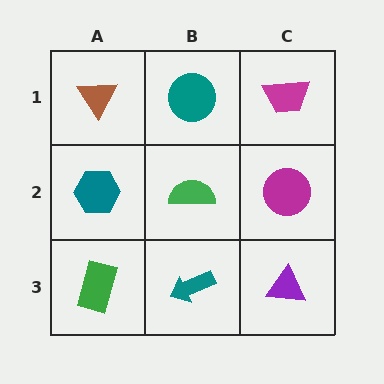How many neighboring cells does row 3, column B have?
3.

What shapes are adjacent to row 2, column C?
A magenta trapezoid (row 1, column C), a purple triangle (row 3, column C), a green semicircle (row 2, column B).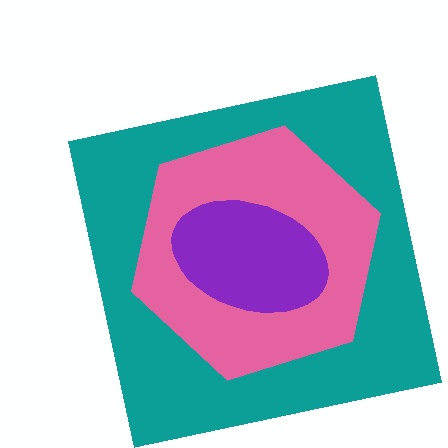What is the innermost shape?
The purple ellipse.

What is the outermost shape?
The teal square.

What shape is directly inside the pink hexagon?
The purple ellipse.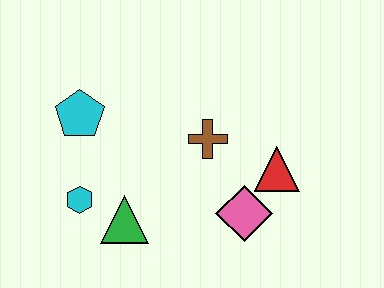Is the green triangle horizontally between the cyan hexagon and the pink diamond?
Yes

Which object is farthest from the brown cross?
The cyan hexagon is farthest from the brown cross.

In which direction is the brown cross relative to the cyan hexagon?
The brown cross is to the right of the cyan hexagon.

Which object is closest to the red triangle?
The pink diamond is closest to the red triangle.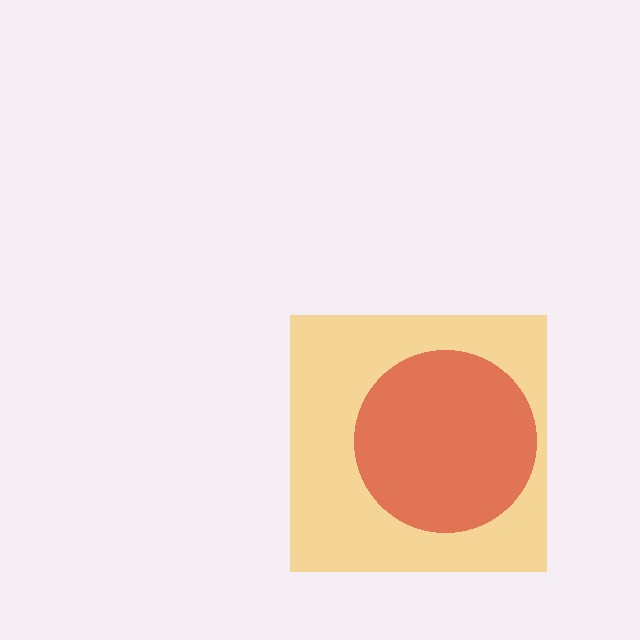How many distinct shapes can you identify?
There are 2 distinct shapes: a yellow square, a red circle.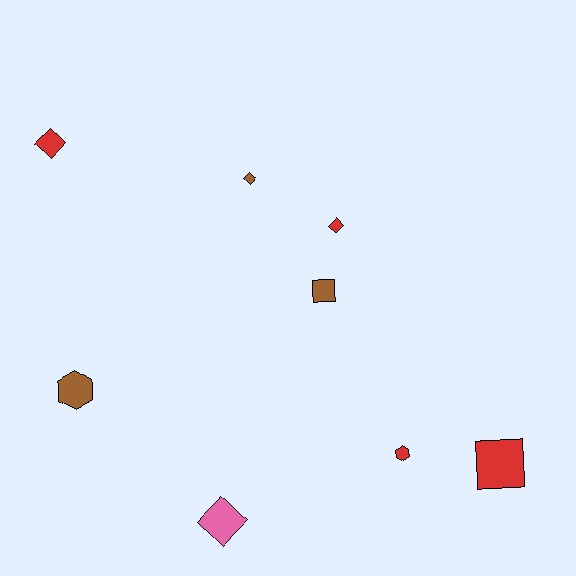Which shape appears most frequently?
Diamond, with 4 objects.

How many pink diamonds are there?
There is 1 pink diamond.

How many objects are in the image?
There are 8 objects.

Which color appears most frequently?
Red, with 4 objects.